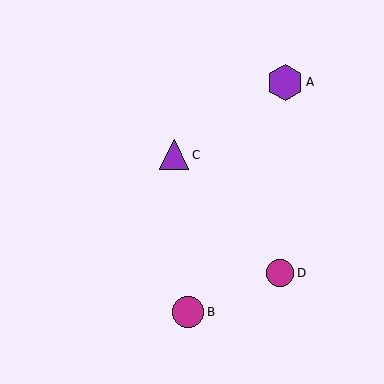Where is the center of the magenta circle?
The center of the magenta circle is at (188, 312).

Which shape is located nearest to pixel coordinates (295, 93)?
The purple hexagon (labeled A) at (285, 82) is nearest to that location.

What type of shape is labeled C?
Shape C is a purple triangle.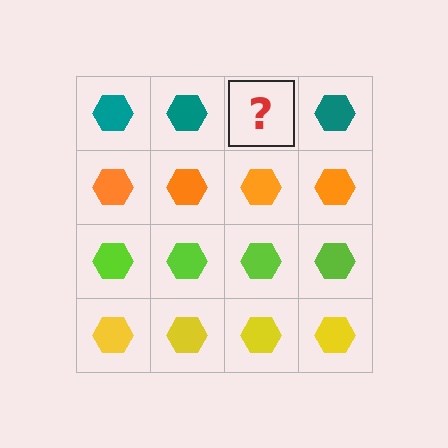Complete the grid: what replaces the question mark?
The question mark should be replaced with a teal hexagon.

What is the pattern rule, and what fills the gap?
The rule is that each row has a consistent color. The gap should be filled with a teal hexagon.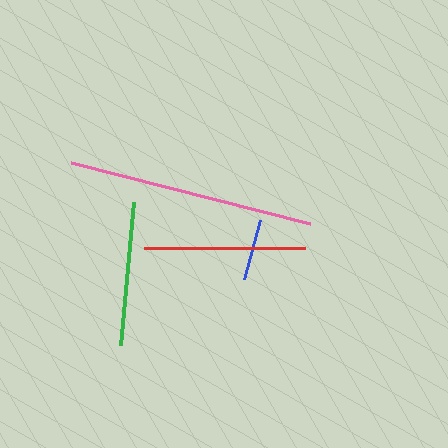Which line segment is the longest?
The pink line is the longest at approximately 246 pixels.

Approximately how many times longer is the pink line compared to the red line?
The pink line is approximately 1.5 times the length of the red line.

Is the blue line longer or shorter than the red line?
The red line is longer than the blue line.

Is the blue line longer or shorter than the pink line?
The pink line is longer than the blue line.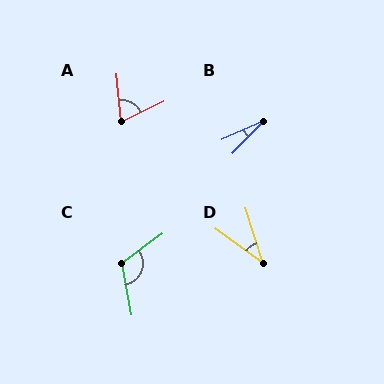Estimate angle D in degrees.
Approximately 36 degrees.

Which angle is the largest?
C, at approximately 116 degrees.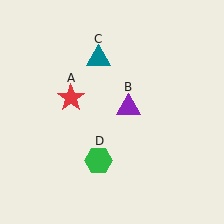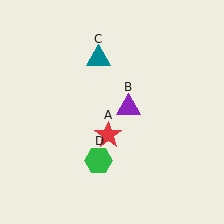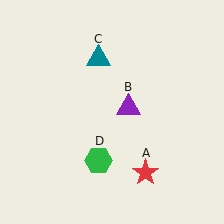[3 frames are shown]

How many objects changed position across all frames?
1 object changed position: red star (object A).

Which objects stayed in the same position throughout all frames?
Purple triangle (object B) and teal triangle (object C) and green hexagon (object D) remained stationary.